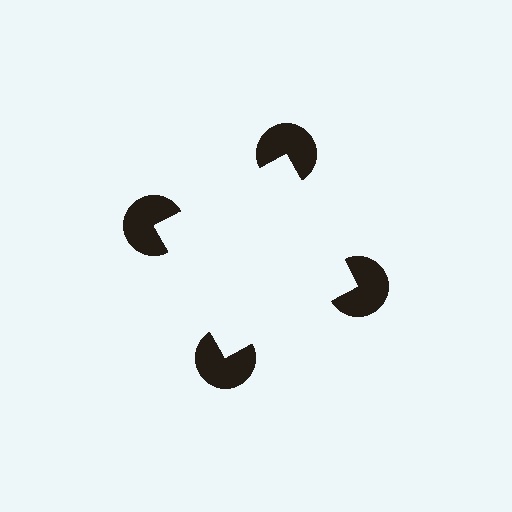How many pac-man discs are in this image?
There are 4 — one at each vertex of the illusory square.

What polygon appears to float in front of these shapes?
An illusory square — its edges are inferred from the aligned wedge cuts in the pac-man discs, not physically drawn.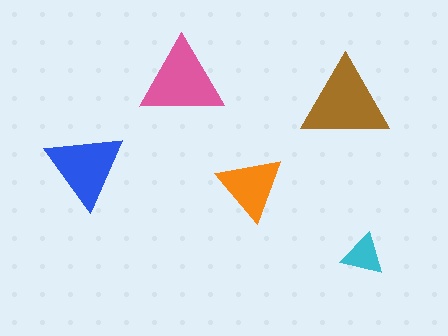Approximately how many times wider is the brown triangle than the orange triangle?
About 1.5 times wider.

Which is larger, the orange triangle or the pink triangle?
The pink one.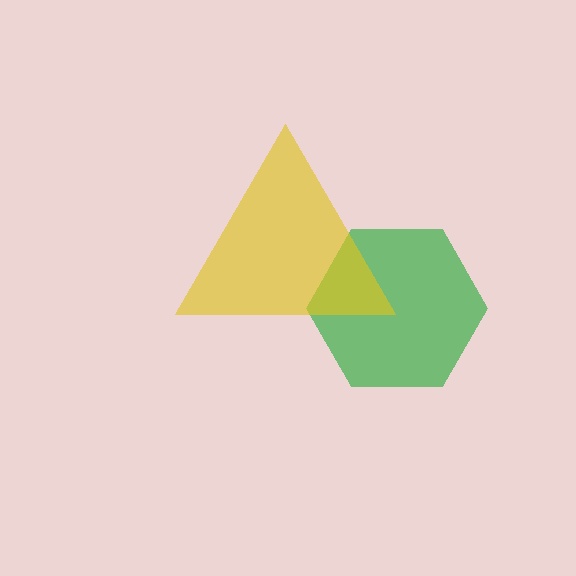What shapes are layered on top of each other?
The layered shapes are: a green hexagon, a yellow triangle.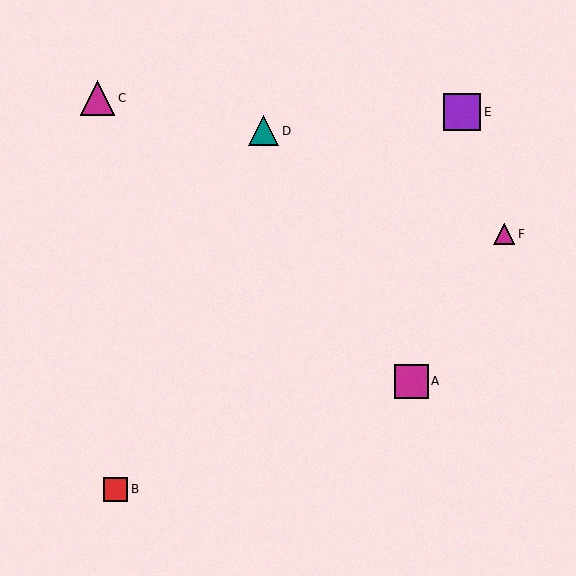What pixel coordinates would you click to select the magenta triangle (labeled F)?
Click at (504, 234) to select the magenta triangle F.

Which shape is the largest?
The purple square (labeled E) is the largest.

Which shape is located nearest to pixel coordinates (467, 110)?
The purple square (labeled E) at (462, 112) is nearest to that location.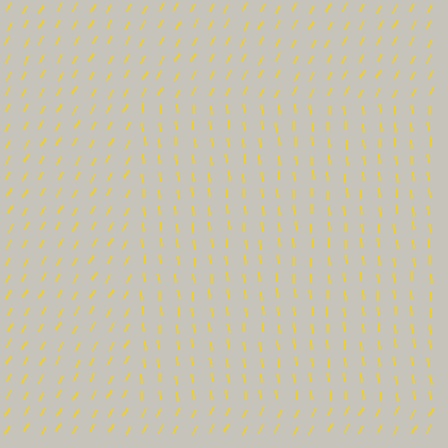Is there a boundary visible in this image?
Yes, there is a texture boundary formed by a change in line orientation.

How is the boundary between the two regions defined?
The boundary is defined purely by a change in line orientation (approximately 35 degrees difference). All lines are the same color and thickness.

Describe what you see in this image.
The image is filled with small yellow line segments. A rectangle region in the image has lines oriented differently from the surrounding lines, creating a visible texture boundary.